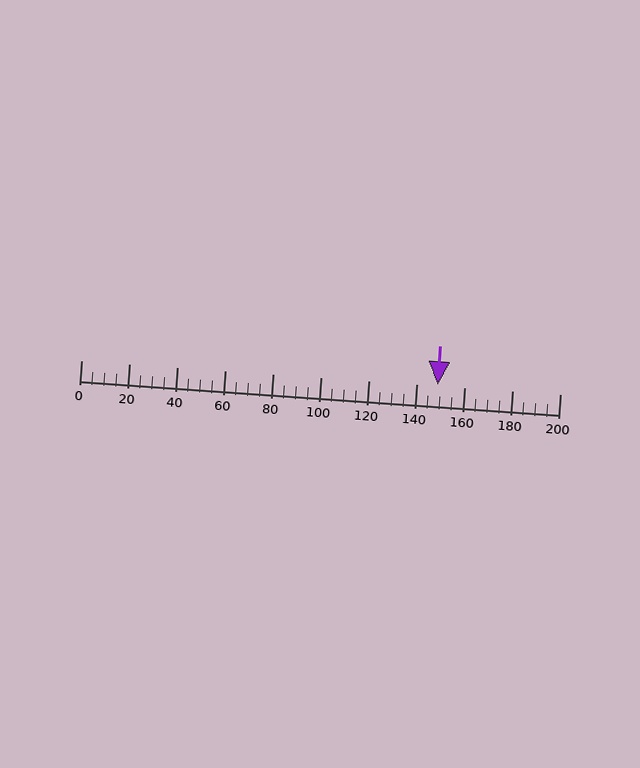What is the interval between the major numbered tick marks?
The major tick marks are spaced 20 units apart.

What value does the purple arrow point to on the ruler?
The purple arrow points to approximately 149.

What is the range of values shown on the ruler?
The ruler shows values from 0 to 200.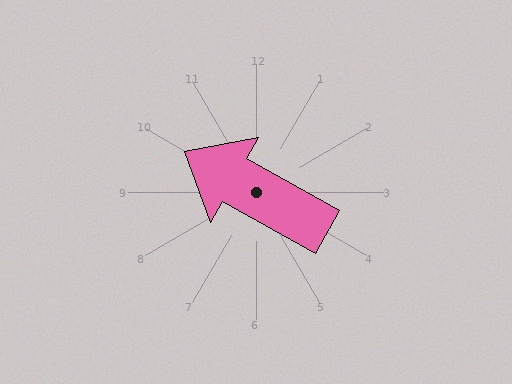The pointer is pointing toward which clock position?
Roughly 10 o'clock.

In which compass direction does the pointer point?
Northwest.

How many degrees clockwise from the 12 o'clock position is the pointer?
Approximately 299 degrees.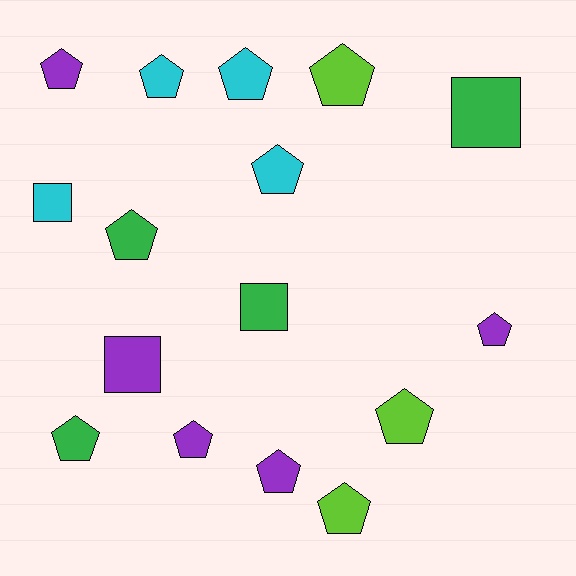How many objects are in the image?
There are 16 objects.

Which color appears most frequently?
Purple, with 5 objects.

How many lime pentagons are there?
There are 3 lime pentagons.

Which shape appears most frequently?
Pentagon, with 12 objects.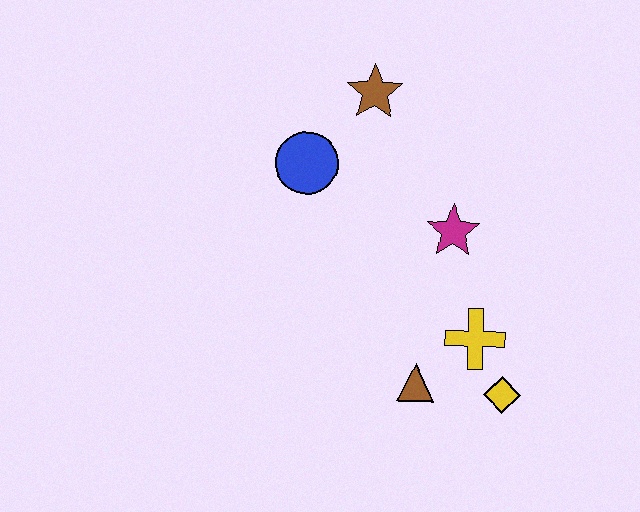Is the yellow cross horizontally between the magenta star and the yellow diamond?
Yes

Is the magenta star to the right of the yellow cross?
No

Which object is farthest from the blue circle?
The yellow diamond is farthest from the blue circle.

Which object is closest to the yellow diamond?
The yellow cross is closest to the yellow diamond.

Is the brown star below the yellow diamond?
No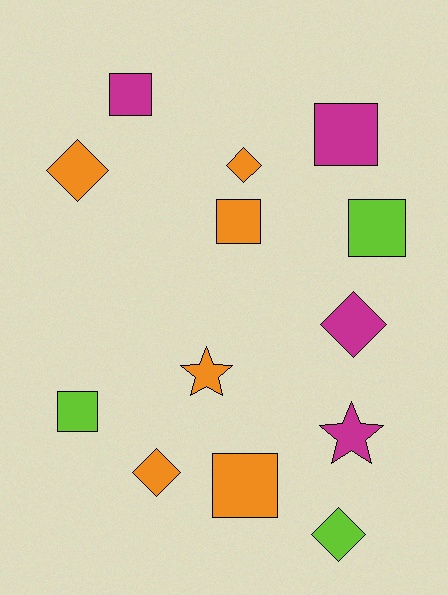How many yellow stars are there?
There are no yellow stars.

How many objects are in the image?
There are 13 objects.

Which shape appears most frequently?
Square, with 6 objects.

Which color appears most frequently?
Orange, with 6 objects.